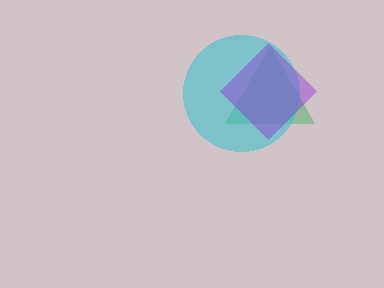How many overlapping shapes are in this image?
There are 3 overlapping shapes in the image.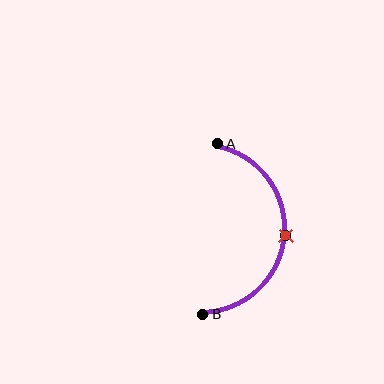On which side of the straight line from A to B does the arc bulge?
The arc bulges to the right of the straight line connecting A and B.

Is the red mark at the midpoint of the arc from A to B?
Yes. The red mark lies on the arc at equal arc-length from both A and B — it is the arc midpoint.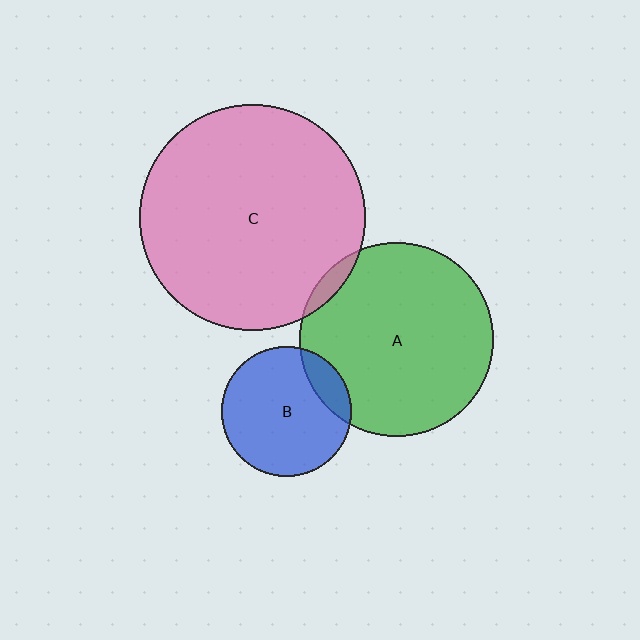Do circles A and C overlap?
Yes.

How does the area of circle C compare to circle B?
Approximately 3.0 times.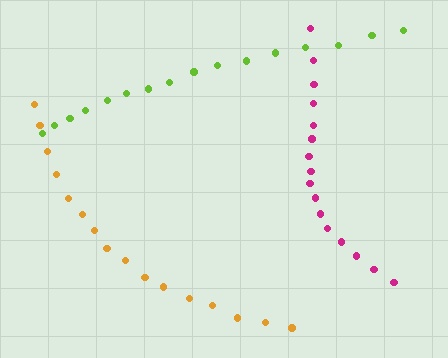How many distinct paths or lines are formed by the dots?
There are 3 distinct paths.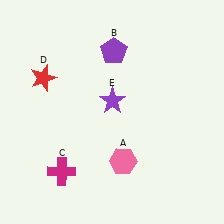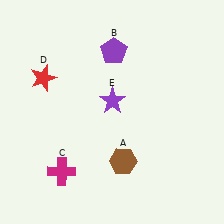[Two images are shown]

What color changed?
The hexagon (A) changed from pink in Image 1 to brown in Image 2.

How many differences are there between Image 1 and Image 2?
There is 1 difference between the two images.